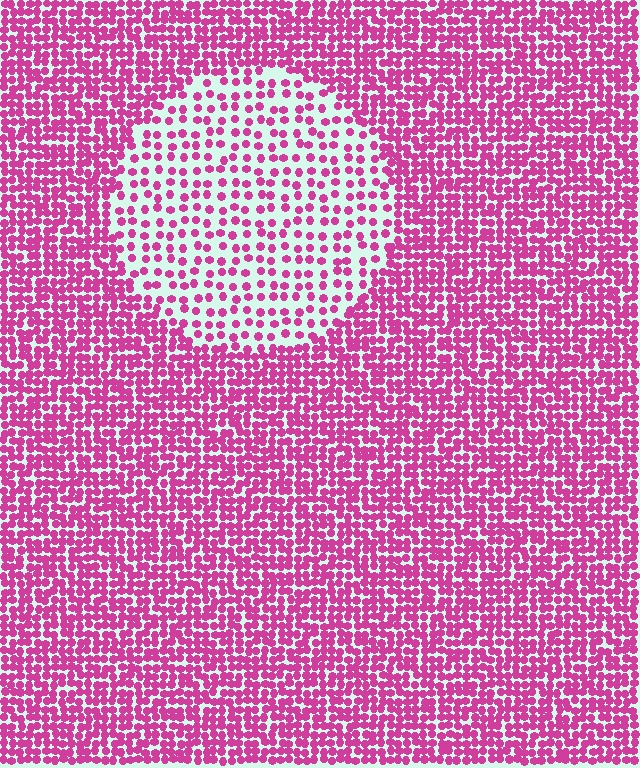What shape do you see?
I see a circle.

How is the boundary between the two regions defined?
The boundary is defined by a change in element density (approximately 2.3x ratio). All elements are the same color, size, and shape.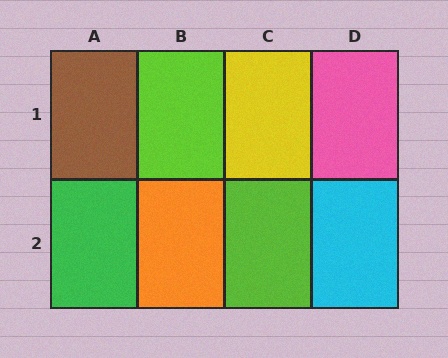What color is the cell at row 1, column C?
Yellow.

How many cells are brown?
1 cell is brown.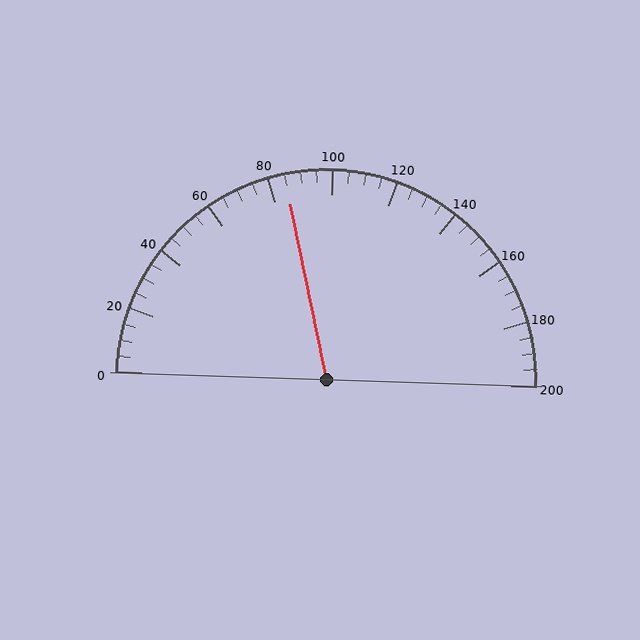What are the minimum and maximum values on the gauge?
The gauge ranges from 0 to 200.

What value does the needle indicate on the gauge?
The needle indicates approximately 85.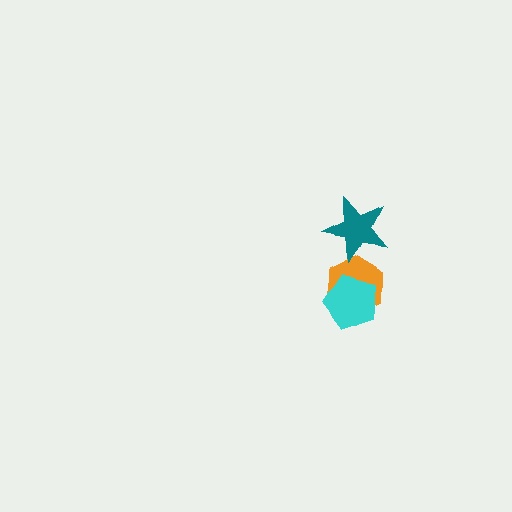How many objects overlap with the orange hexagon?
2 objects overlap with the orange hexagon.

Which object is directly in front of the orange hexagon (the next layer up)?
The cyan pentagon is directly in front of the orange hexagon.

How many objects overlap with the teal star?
1 object overlaps with the teal star.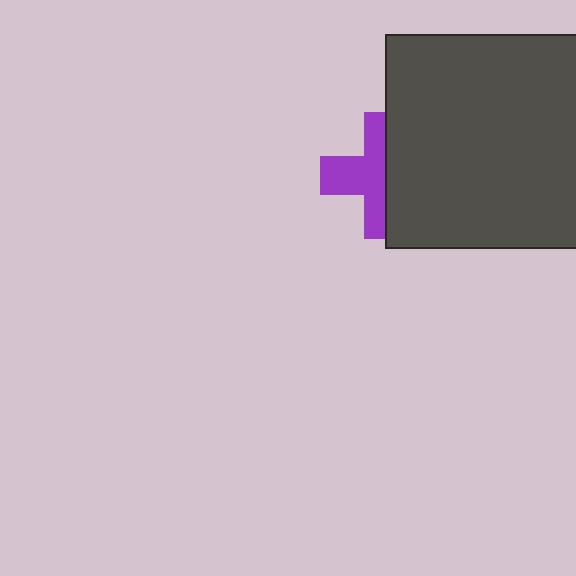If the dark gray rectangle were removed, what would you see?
You would see the complete purple cross.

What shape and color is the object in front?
The object in front is a dark gray rectangle.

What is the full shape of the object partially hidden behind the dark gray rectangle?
The partially hidden object is a purple cross.